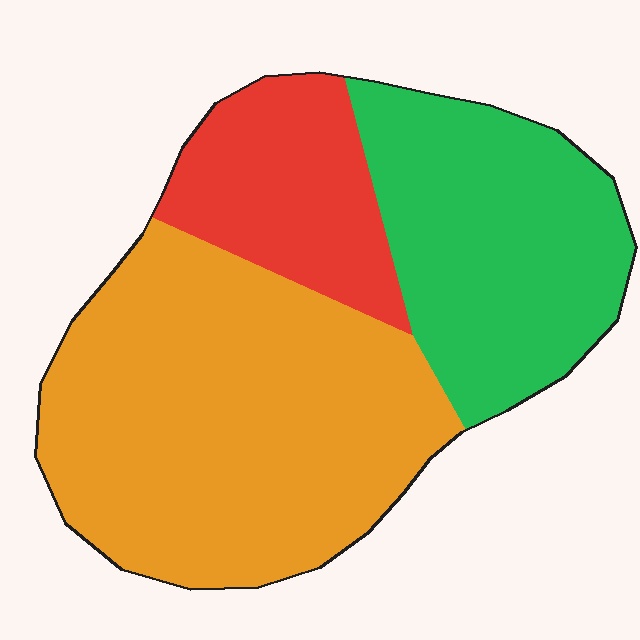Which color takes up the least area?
Red, at roughly 20%.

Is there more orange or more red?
Orange.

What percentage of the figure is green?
Green takes up between a quarter and a half of the figure.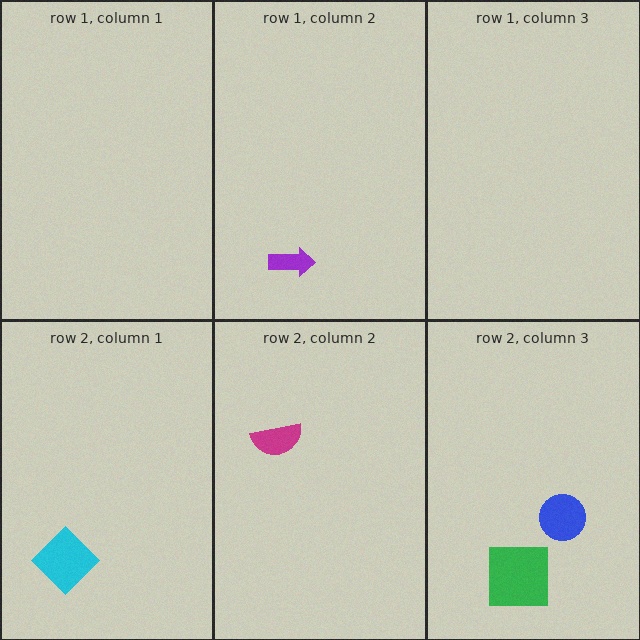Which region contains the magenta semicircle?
The row 2, column 2 region.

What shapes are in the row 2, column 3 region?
The green square, the blue circle.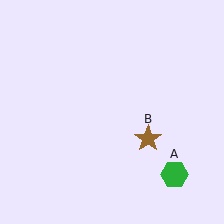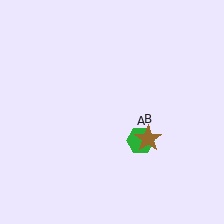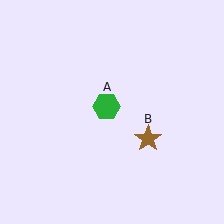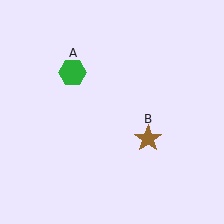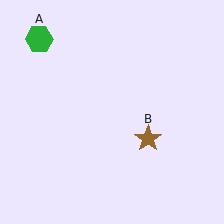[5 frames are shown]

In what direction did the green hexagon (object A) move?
The green hexagon (object A) moved up and to the left.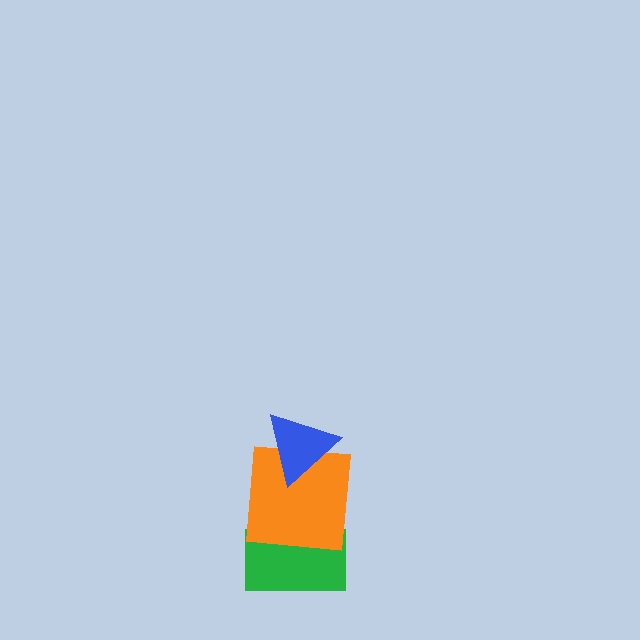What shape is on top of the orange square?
The blue triangle is on top of the orange square.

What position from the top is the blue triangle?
The blue triangle is 1st from the top.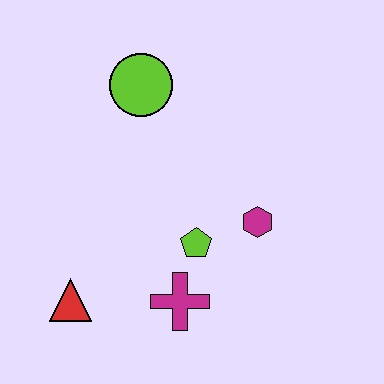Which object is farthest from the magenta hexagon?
The red triangle is farthest from the magenta hexagon.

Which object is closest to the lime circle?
The lime pentagon is closest to the lime circle.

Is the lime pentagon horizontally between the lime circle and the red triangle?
No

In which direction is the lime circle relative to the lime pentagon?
The lime circle is above the lime pentagon.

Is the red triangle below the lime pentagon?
Yes